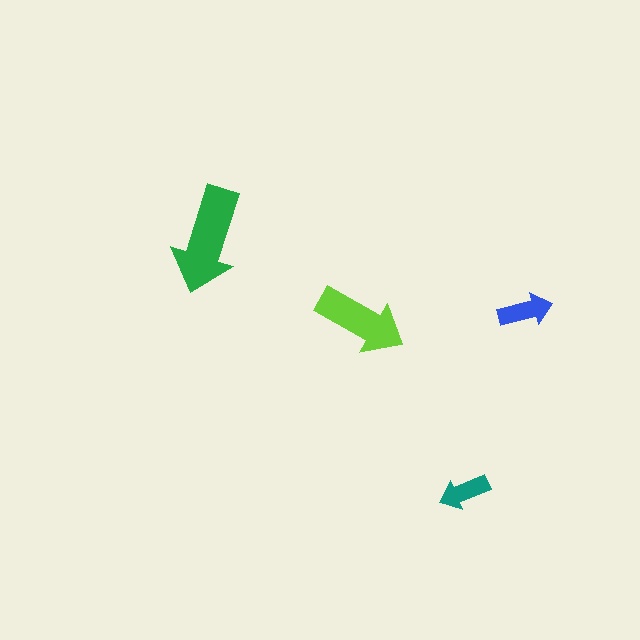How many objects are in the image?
There are 4 objects in the image.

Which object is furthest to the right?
The blue arrow is rightmost.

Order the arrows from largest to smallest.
the green one, the lime one, the blue one, the teal one.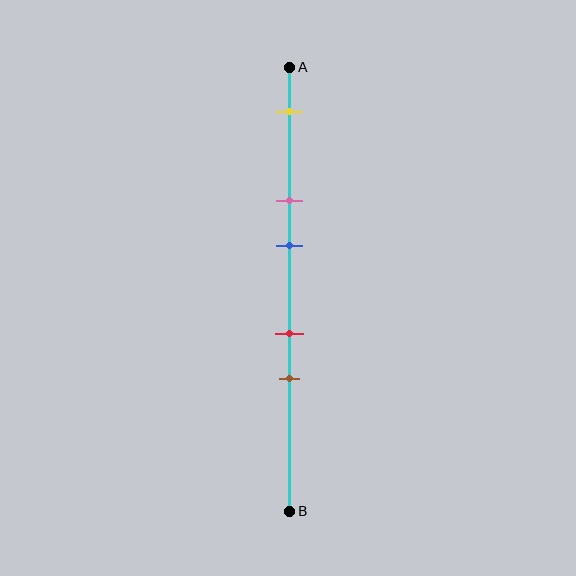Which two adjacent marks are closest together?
The red and brown marks are the closest adjacent pair.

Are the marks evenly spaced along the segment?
No, the marks are not evenly spaced.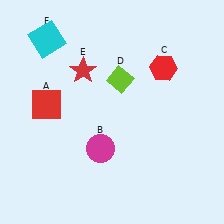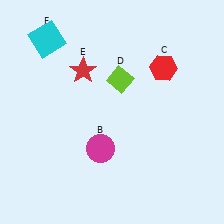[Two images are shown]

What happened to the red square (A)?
The red square (A) was removed in Image 2. It was in the top-left area of Image 1.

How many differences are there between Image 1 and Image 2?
There is 1 difference between the two images.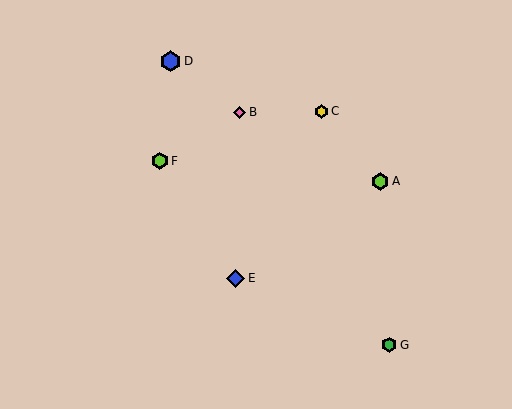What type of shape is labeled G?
Shape G is a green hexagon.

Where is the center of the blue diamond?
The center of the blue diamond is at (235, 278).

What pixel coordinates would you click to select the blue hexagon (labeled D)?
Click at (171, 61) to select the blue hexagon D.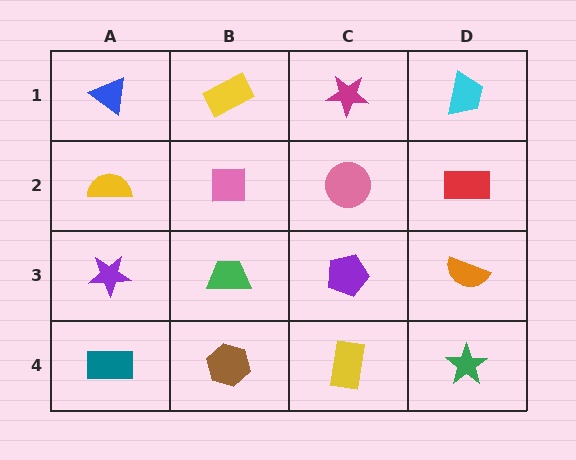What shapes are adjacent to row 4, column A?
A purple star (row 3, column A), a brown hexagon (row 4, column B).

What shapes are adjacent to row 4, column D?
An orange semicircle (row 3, column D), a yellow rectangle (row 4, column C).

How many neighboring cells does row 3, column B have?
4.